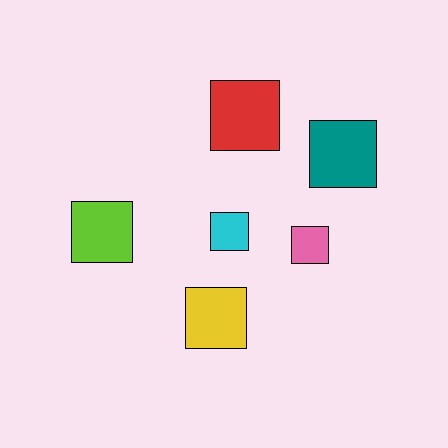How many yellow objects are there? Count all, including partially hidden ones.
There is 1 yellow object.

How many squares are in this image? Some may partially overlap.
There are 6 squares.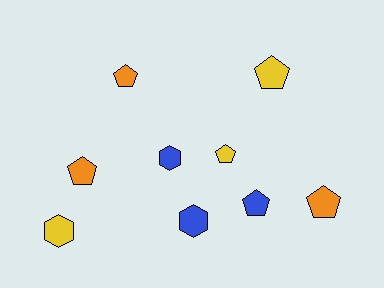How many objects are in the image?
There are 9 objects.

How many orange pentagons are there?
There are 3 orange pentagons.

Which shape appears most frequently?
Pentagon, with 6 objects.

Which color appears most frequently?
Yellow, with 3 objects.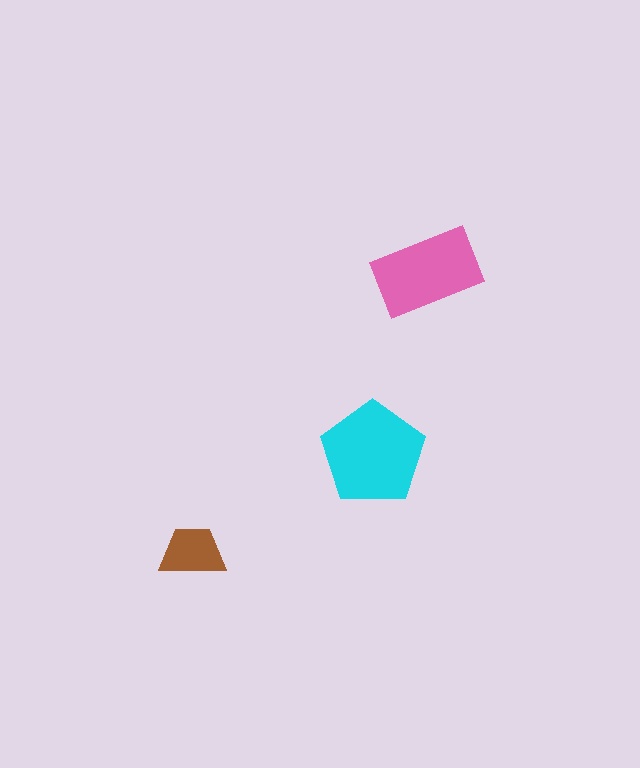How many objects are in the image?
There are 3 objects in the image.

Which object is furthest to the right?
The pink rectangle is rightmost.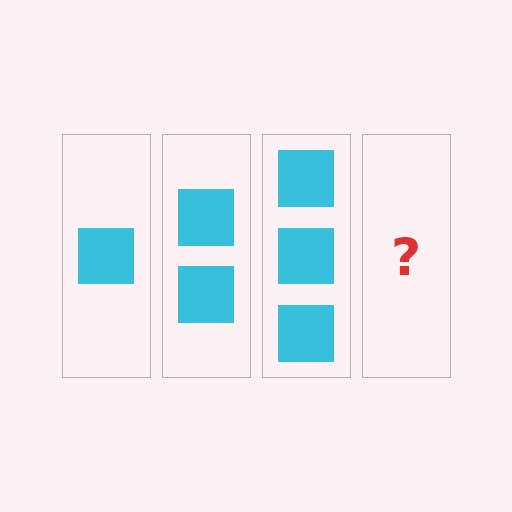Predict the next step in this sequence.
The next step is 4 squares.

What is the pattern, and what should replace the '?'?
The pattern is that each step adds one more square. The '?' should be 4 squares.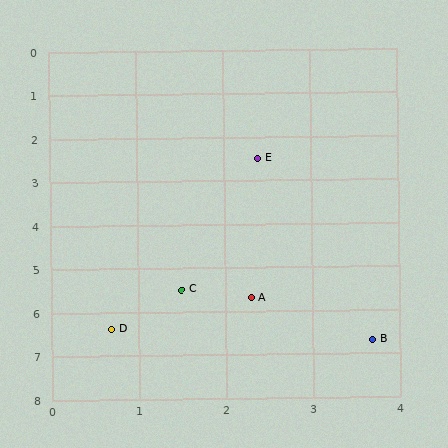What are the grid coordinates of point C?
Point C is at approximately (1.5, 5.5).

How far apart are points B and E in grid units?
Points B and E are about 4.4 grid units apart.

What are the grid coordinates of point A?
Point A is at approximately (2.3, 5.7).